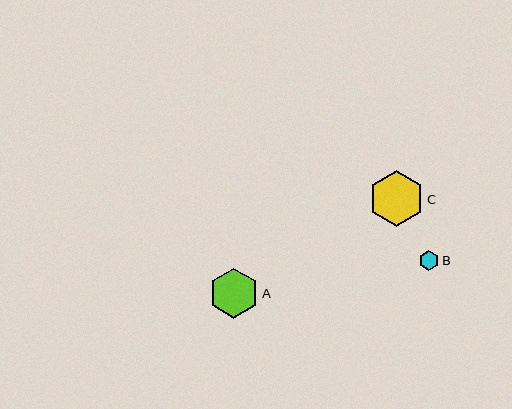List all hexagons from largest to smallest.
From largest to smallest: C, A, B.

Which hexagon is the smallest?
Hexagon B is the smallest with a size of approximately 20 pixels.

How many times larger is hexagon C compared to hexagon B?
Hexagon C is approximately 2.8 times the size of hexagon B.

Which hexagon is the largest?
Hexagon C is the largest with a size of approximately 56 pixels.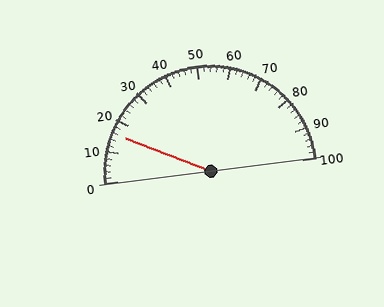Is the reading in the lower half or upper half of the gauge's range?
The reading is in the lower half of the range (0 to 100).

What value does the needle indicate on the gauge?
The needle indicates approximately 16.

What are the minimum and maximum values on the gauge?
The gauge ranges from 0 to 100.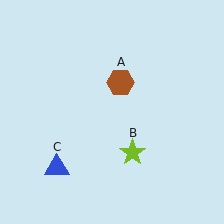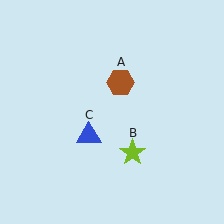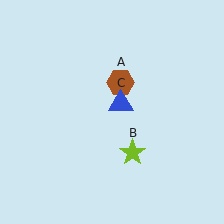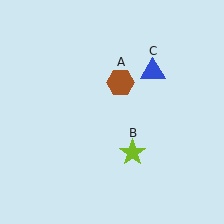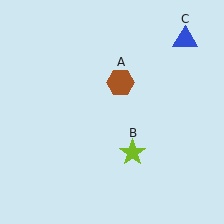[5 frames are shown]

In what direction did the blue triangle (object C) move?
The blue triangle (object C) moved up and to the right.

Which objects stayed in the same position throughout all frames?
Brown hexagon (object A) and lime star (object B) remained stationary.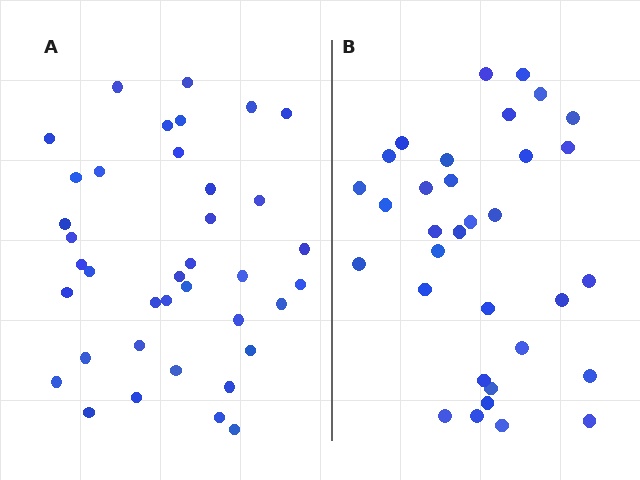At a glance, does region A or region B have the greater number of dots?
Region A (the left region) has more dots.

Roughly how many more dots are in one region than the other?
Region A has about 5 more dots than region B.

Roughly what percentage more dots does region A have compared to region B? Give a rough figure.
About 15% more.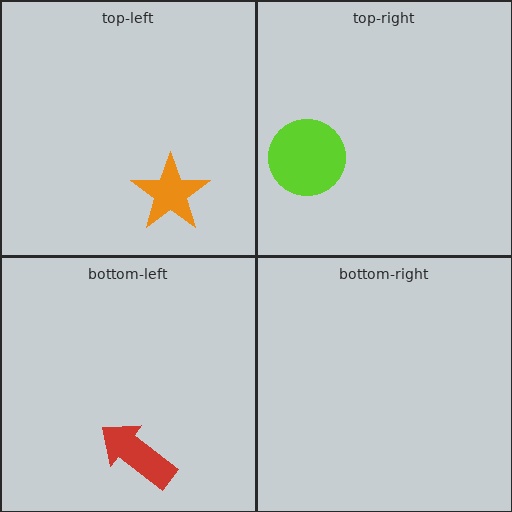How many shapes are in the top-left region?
1.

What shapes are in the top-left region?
The orange star.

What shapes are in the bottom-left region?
The red arrow.